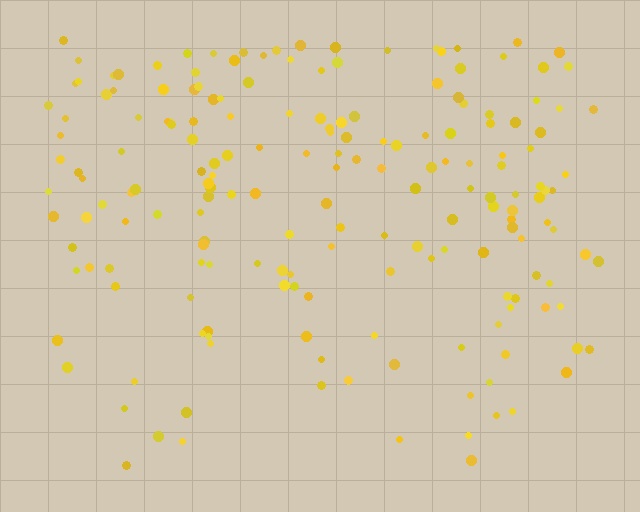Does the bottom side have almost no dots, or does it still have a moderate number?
Still a moderate number, just noticeably fewer than the top.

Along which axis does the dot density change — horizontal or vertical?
Vertical.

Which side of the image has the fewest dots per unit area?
The bottom.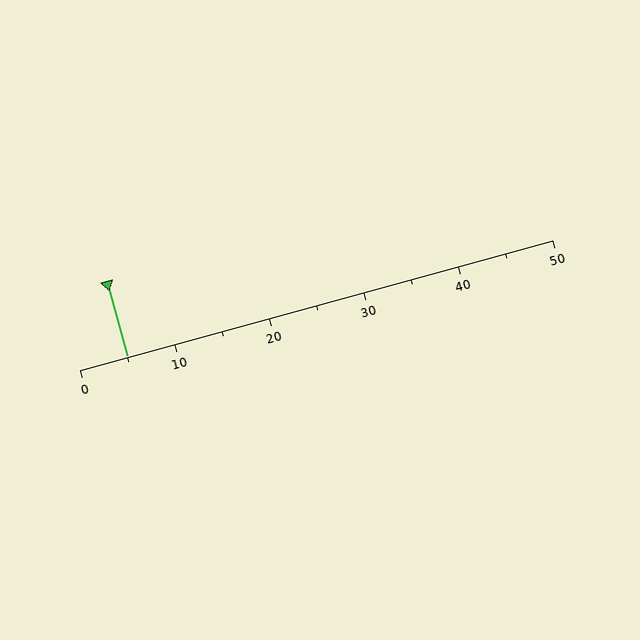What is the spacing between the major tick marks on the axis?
The major ticks are spaced 10 apart.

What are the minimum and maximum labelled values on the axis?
The axis runs from 0 to 50.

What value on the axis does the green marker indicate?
The marker indicates approximately 5.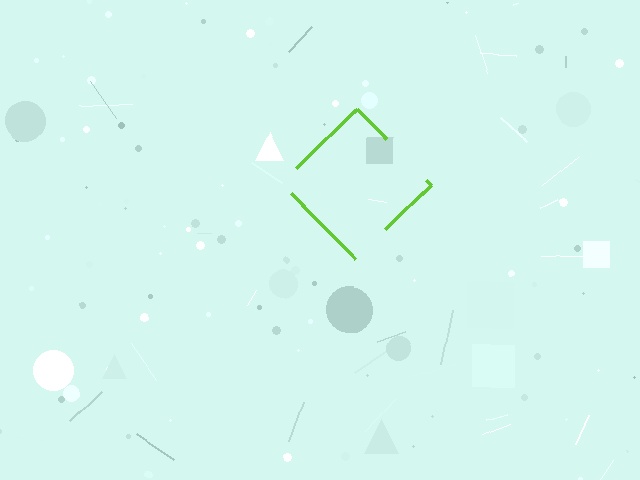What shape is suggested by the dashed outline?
The dashed outline suggests a diamond.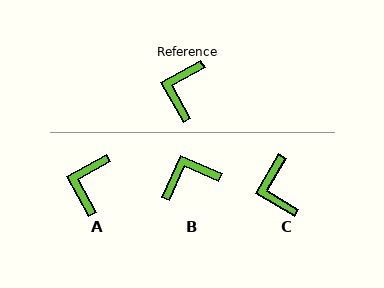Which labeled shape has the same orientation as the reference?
A.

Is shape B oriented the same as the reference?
No, it is off by about 52 degrees.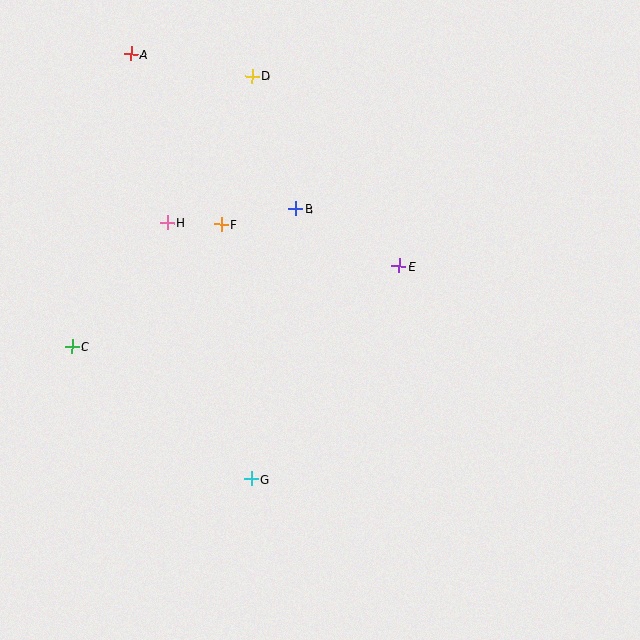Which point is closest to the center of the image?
Point E at (399, 266) is closest to the center.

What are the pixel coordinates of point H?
Point H is at (168, 223).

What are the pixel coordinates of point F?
Point F is at (221, 224).